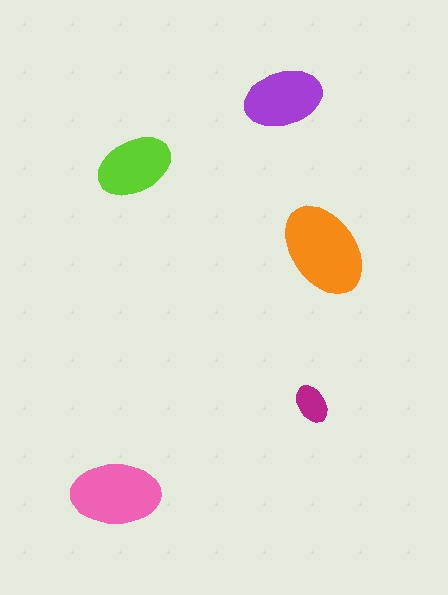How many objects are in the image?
There are 5 objects in the image.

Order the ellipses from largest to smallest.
the orange one, the pink one, the purple one, the lime one, the magenta one.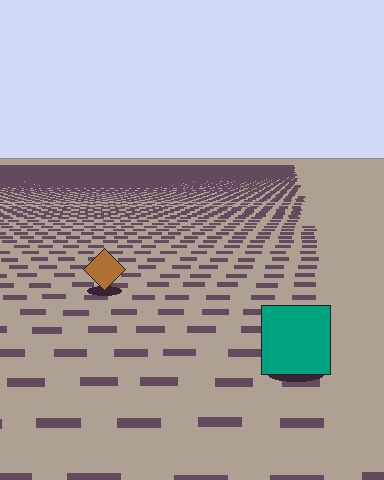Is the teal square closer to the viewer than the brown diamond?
Yes. The teal square is closer — you can tell from the texture gradient: the ground texture is coarser near it.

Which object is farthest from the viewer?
The brown diamond is farthest from the viewer. It appears smaller and the ground texture around it is denser.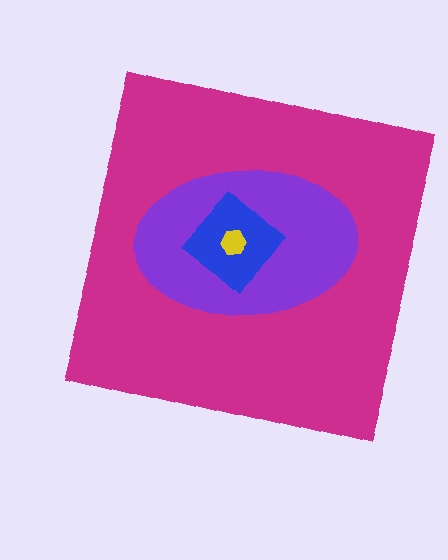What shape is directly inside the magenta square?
The purple ellipse.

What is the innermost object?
The yellow hexagon.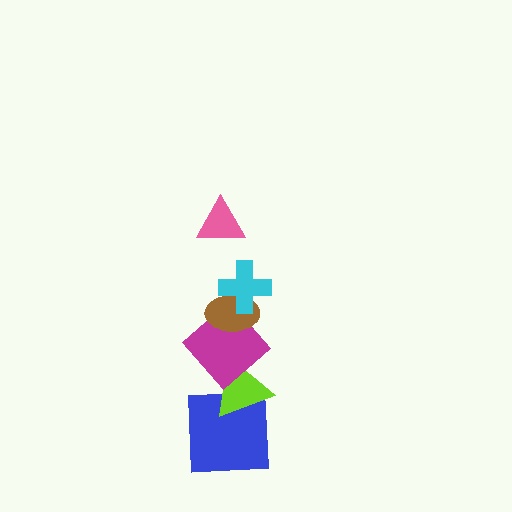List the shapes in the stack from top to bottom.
From top to bottom: the pink triangle, the cyan cross, the brown ellipse, the magenta diamond, the lime triangle, the blue square.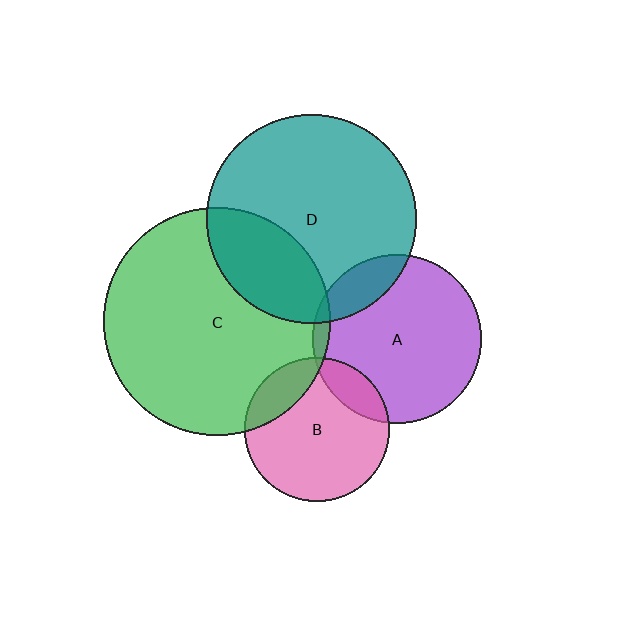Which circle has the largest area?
Circle C (green).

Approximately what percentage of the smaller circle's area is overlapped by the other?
Approximately 15%.